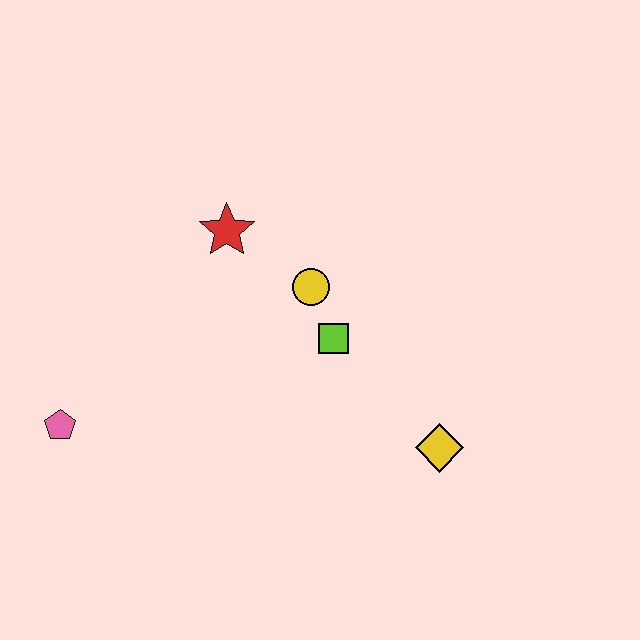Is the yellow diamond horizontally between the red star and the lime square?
No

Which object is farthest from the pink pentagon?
The yellow diamond is farthest from the pink pentagon.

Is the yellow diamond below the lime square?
Yes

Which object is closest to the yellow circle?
The lime square is closest to the yellow circle.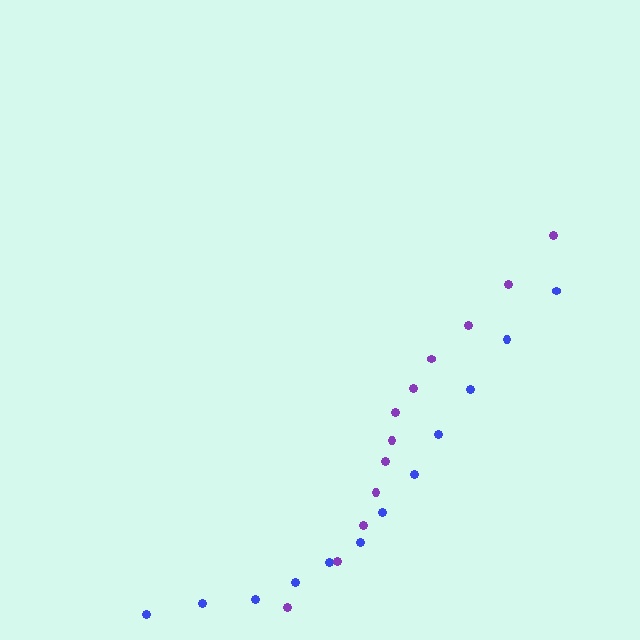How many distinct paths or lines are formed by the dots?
There are 2 distinct paths.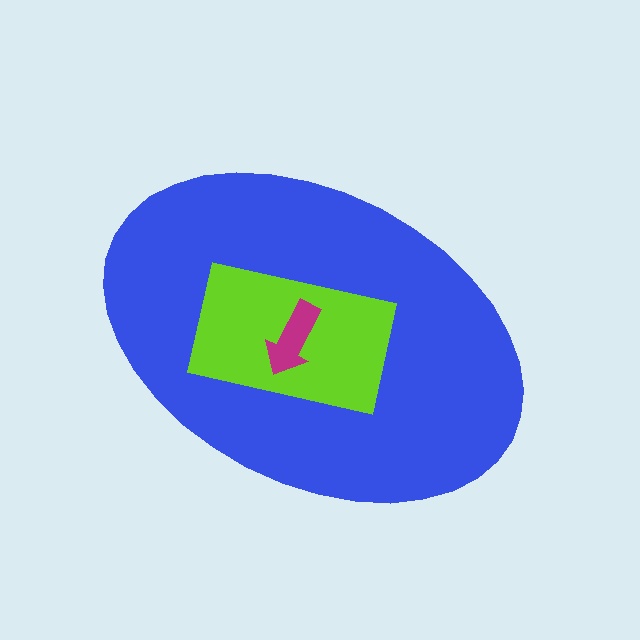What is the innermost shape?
The magenta arrow.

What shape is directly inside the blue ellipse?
The lime rectangle.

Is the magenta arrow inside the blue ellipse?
Yes.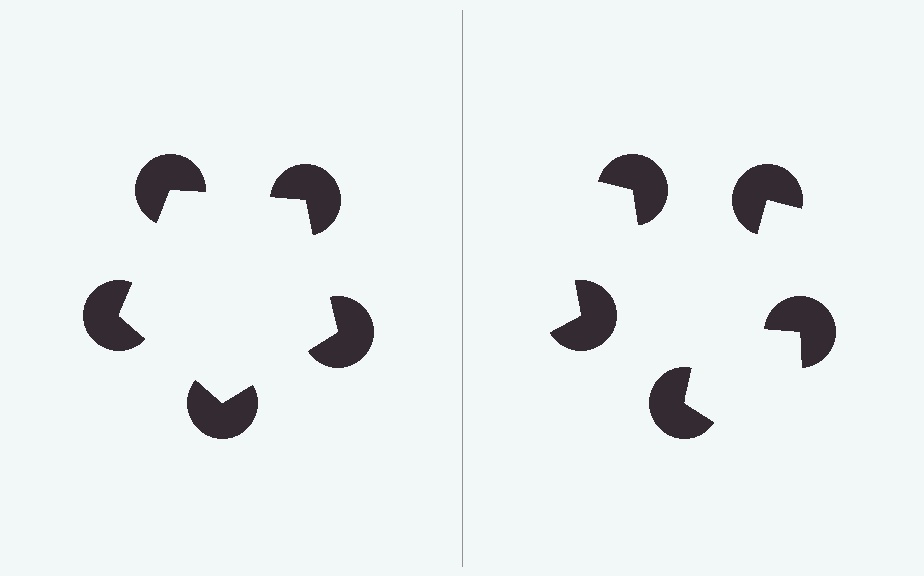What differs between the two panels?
The pac-man discs are positioned identically on both sides; only the wedge orientations differ. On the left they align to a pentagon; on the right they are misaligned.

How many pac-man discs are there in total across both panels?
10 — 5 on each side.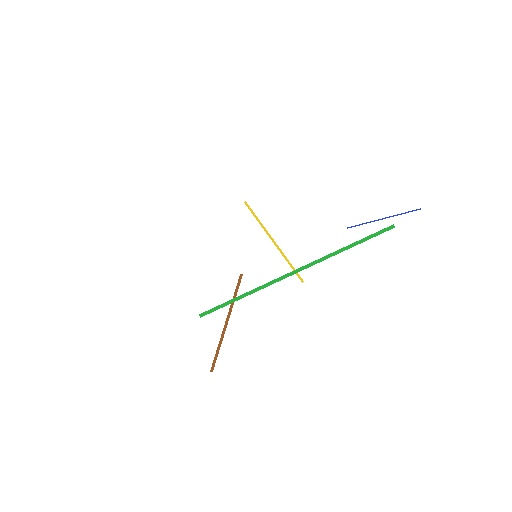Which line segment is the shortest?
The blue line is the shortest at approximately 75 pixels.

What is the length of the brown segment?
The brown segment is approximately 102 pixels long.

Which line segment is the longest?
The green line is the longest at approximately 214 pixels.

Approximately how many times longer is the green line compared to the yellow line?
The green line is approximately 2.2 times the length of the yellow line.